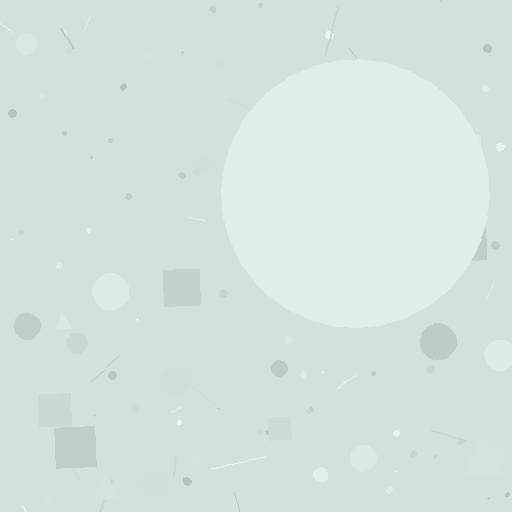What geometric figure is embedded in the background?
A circle is embedded in the background.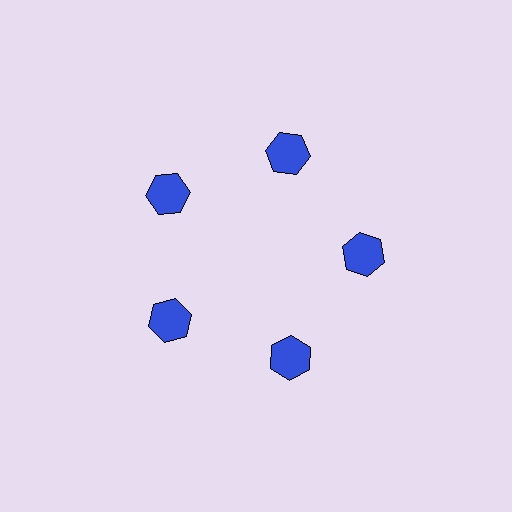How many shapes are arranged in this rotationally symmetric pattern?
There are 5 shapes, arranged in 5 groups of 1.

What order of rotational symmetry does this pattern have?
This pattern has 5-fold rotational symmetry.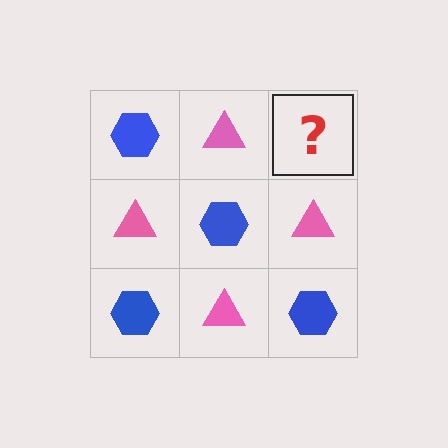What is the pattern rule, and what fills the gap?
The rule is that it alternates blue hexagon and pink triangle in a checkerboard pattern. The gap should be filled with a blue hexagon.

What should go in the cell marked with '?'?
The missing cell should contain a blue hexagon.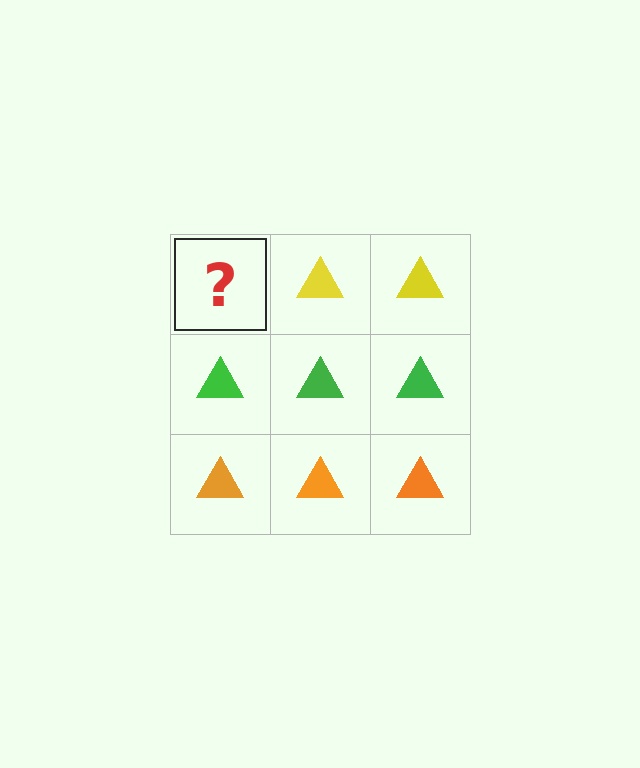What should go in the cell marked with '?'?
The missing cell should contain a yellow triangle.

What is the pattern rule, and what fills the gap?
The rule is that each row has a consistent color. The gap should be filled with a yellow triangle.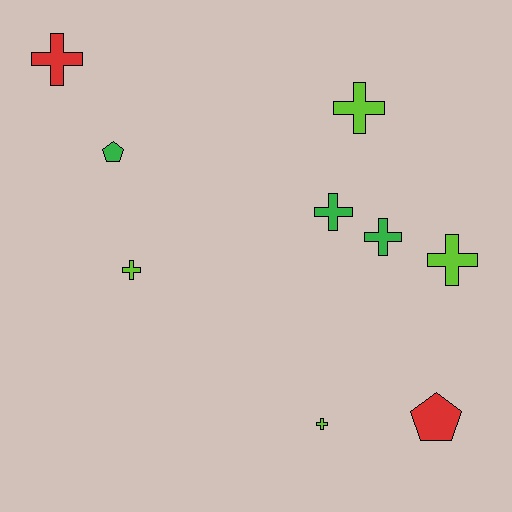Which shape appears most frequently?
Cross, with 7 objects.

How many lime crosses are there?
There are 4 lime crosses.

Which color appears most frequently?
Lime, with 4 objects.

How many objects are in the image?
There are 9 objects.